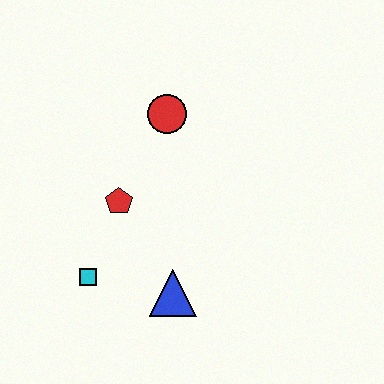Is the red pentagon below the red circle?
Yes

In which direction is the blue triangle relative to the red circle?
The blue triangle is below the red circle.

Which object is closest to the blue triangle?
The cyan square is closest to the blue triangle.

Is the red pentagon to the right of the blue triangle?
No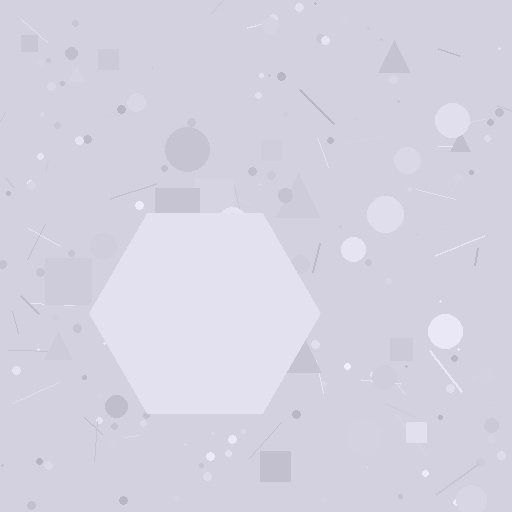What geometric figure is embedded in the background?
A hexagon is embedded in the background.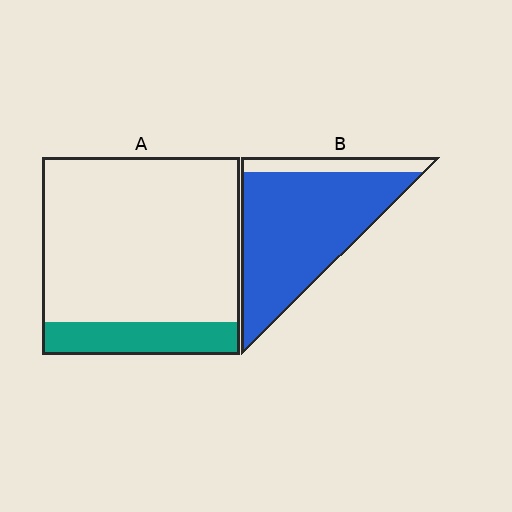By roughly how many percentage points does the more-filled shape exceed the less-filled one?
By roughly 70 percentage points (B over A).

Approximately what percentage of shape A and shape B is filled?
A is approximately 15% and B is approximately 85%.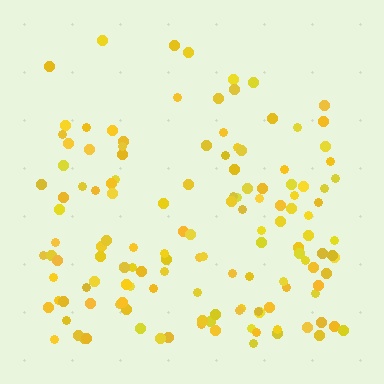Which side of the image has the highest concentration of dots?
The bottom.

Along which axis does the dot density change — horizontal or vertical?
Vertical.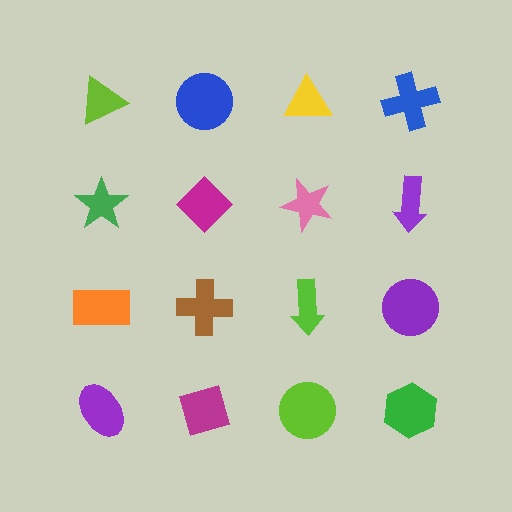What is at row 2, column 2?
A magenta diamond.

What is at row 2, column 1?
A green star.